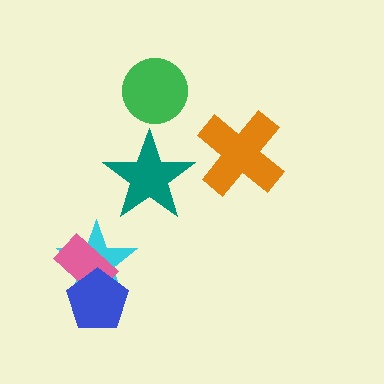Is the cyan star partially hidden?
Yes, it is partially covered by another shape.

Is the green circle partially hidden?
No, no other shape covers it.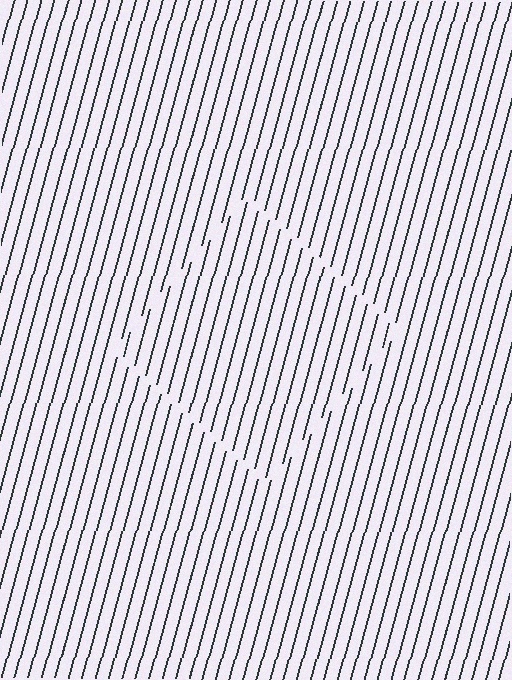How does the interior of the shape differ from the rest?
The interior of the shape contains the same grating, shifted by half a period — the contour is defined by the phase discontinuity where line-ends from the inner and outer gratings abut.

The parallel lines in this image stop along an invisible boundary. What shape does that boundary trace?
An illusory square. The interior of the shape contains the same grating, shifted by half a period — the contour is defined by the phase discontinuity where line-ends from the inner and outer gratings abut.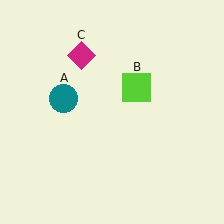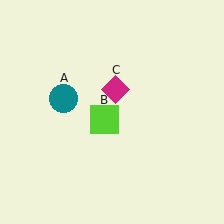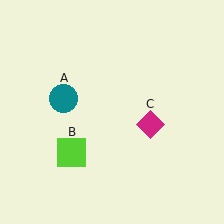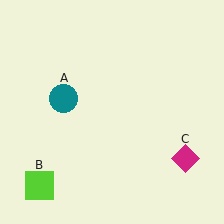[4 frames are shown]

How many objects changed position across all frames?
2 objects changed position: lime square (object B), magenta diamond (object C).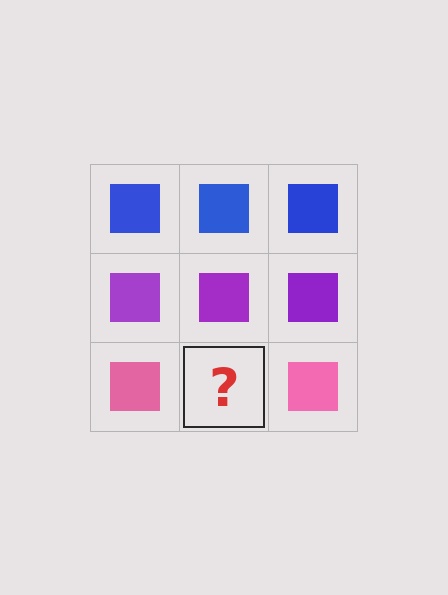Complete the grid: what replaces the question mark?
The question mark should be replaced with a pink square.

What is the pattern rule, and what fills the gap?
The rule is that each row has a consistent color. The gap should be filled with a pink square.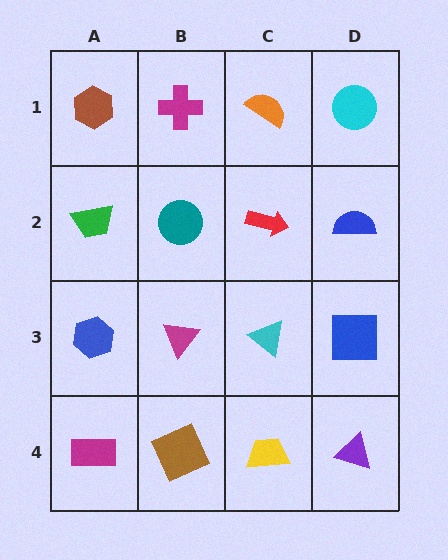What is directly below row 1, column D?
A blue semicircle.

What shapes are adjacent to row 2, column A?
A brown hexagon (row 1, column A), a blue hexagon (row 3, column A), a teal circle (row 2, column B).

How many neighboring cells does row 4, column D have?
2.